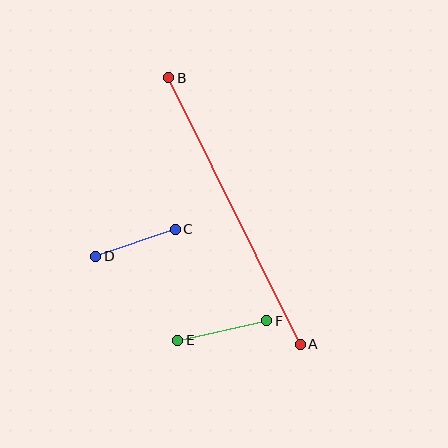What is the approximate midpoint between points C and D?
The midpoint is at approximately (135, 243) pixels.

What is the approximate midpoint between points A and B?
The midpoint is at approximately (235, 211) pixels.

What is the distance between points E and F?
The distance is approximately 91 pixels.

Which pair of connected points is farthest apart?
Points A and B are farthest apart.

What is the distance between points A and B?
The distance is approximately 297 pixels.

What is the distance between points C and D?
The distance is approximately 84 pixels.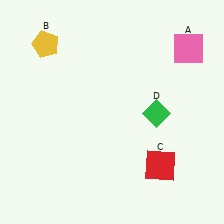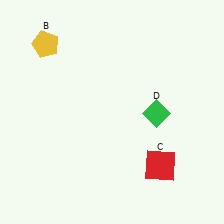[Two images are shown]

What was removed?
The pink square (A) was removed in Image 2.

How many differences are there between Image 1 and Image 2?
There is 1 difference between the two images.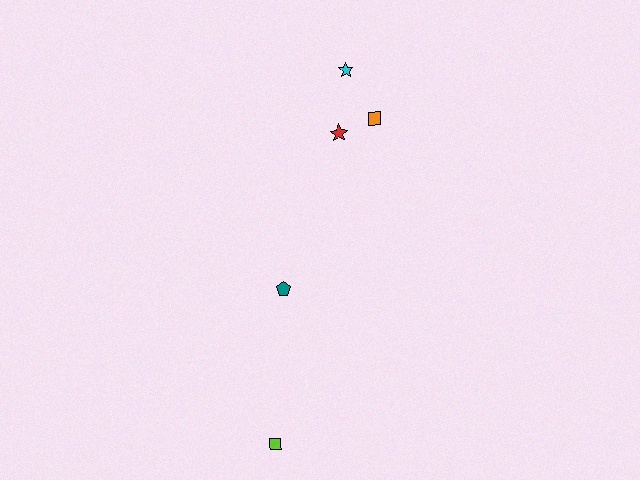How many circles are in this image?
There are no circles.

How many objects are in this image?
There are 5 objects.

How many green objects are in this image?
There are no green objects.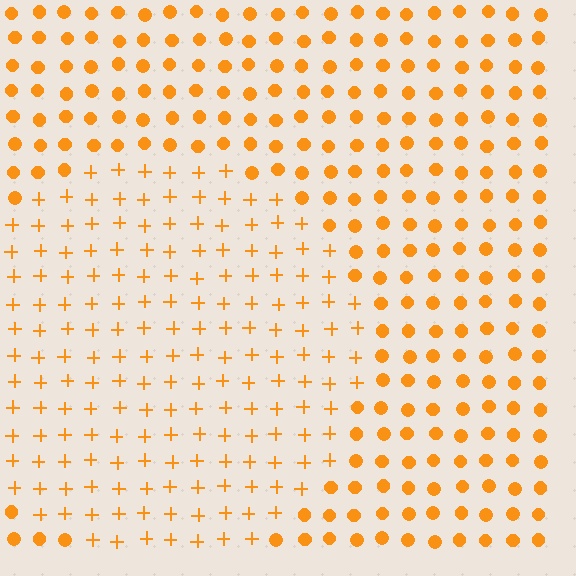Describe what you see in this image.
The image is filled with small orange elements arranged in a uniform grid. A circle-shaped region contains plus signs, while the surrounding area contains circles. The boundary is defined purely by the change in element shape.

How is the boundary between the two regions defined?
The boundary is defined by a change in element shape: plus signs inside vs. circles outside. All elements share the same color and spacing.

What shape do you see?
I see a circle.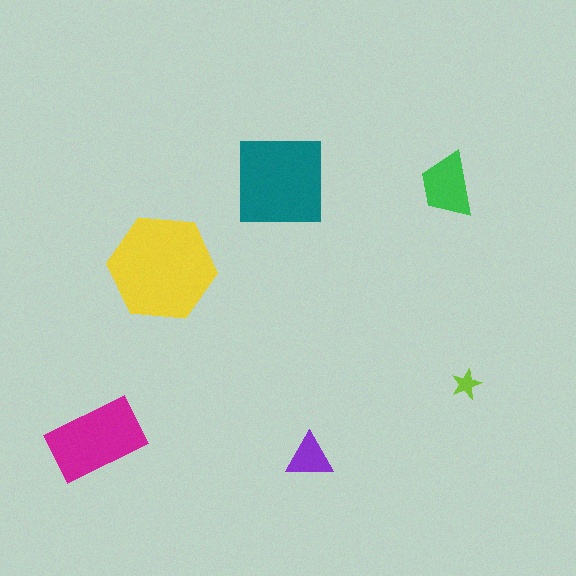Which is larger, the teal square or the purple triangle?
The teal square.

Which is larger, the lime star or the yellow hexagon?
The yellow hexagon.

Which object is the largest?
The yellow hexagon.